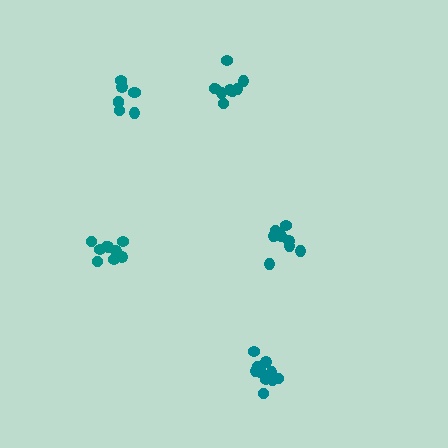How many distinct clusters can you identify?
There are 5 distinct clusters.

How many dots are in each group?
Group 1: 9 dots, Group 2: 9 dots, Group 3: 9 dots, Group 4: 11 dots, Group 5: 8 dots (46 total).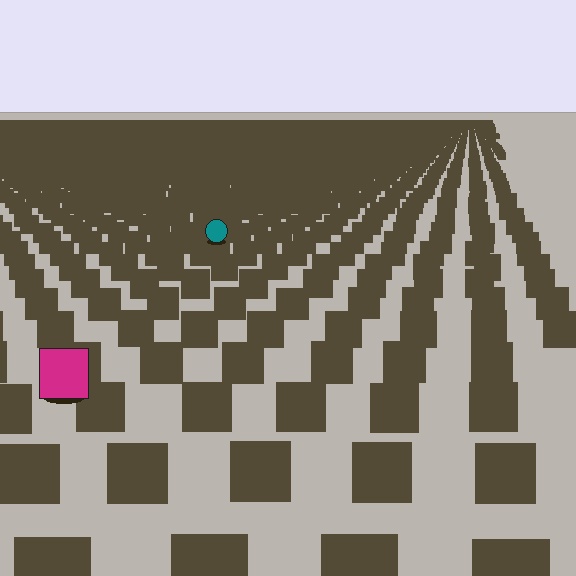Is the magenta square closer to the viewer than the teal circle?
Yes. The magenta square is closer — you can tell from the texture gradient: the ground texture is coarser near it.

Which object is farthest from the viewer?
The teal circle is farthest from the viewer. It appears smaller and the ground texture around it is denser.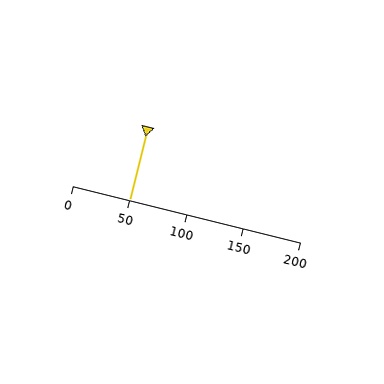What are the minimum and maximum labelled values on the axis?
The axis runs from 0 to 200.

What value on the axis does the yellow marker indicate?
The marker indicates approximately 50.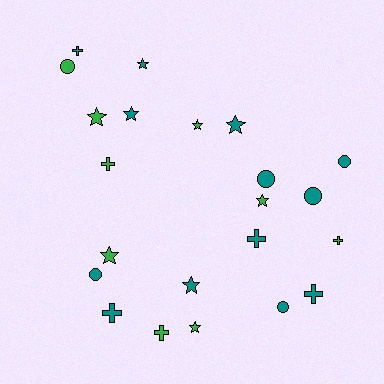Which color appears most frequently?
Teal, with 13 objects.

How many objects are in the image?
There are 22 objects.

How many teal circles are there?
There are 5 teal circles.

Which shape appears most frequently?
Star, with 9 objects.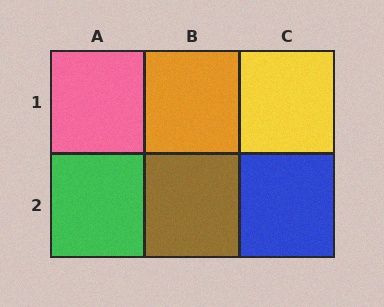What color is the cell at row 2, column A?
Green.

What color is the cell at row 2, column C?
Blue.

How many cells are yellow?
1 cell is yellow.